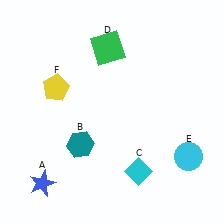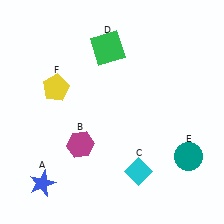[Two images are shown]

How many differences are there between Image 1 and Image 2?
There are 2 differences between the two images.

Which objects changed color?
B changed from teal to magenta. E changed from cyan to teal.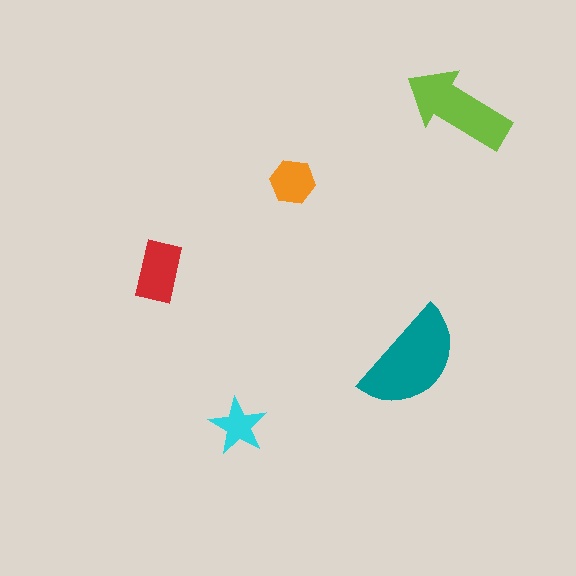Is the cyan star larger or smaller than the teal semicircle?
Smaller.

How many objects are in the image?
There are 5 objects in the image.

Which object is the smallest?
The cyan star.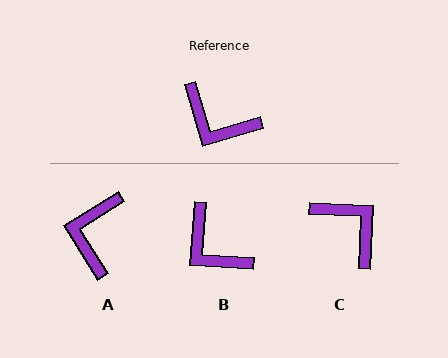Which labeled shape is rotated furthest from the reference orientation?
C, about 161 degrees away.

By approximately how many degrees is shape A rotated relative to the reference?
Approximately 75 degrees clockwise.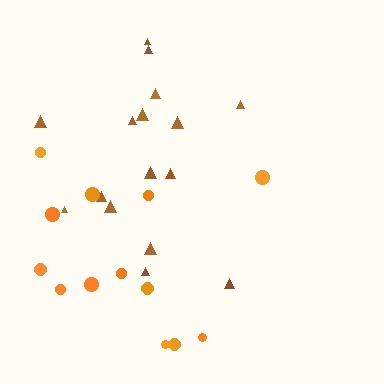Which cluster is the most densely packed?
Brown.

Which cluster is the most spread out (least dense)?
Orange.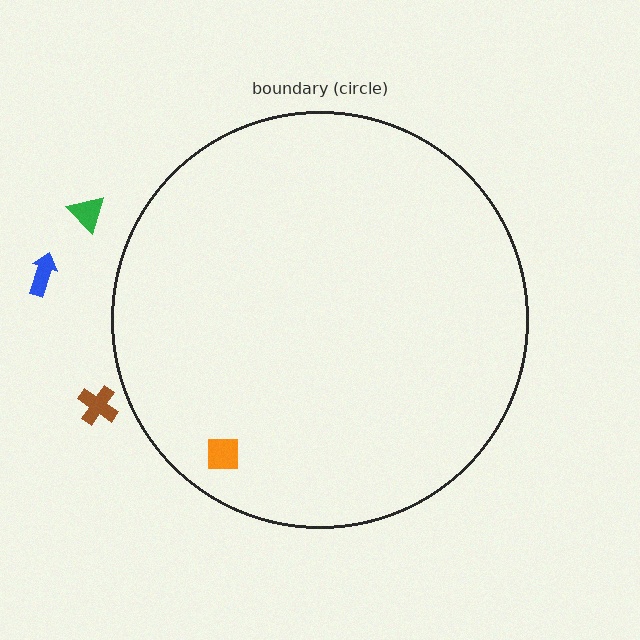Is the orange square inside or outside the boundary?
Inside.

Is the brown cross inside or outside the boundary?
Outside.